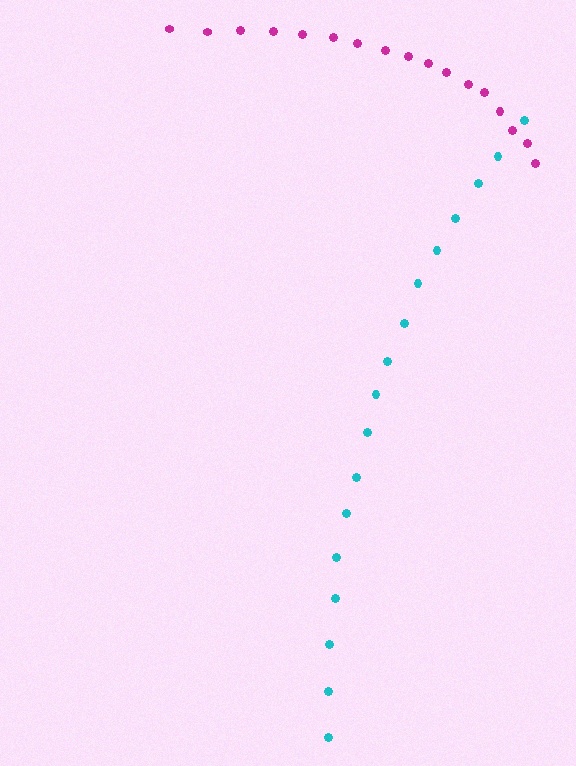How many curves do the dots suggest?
There are 2 distinct paths.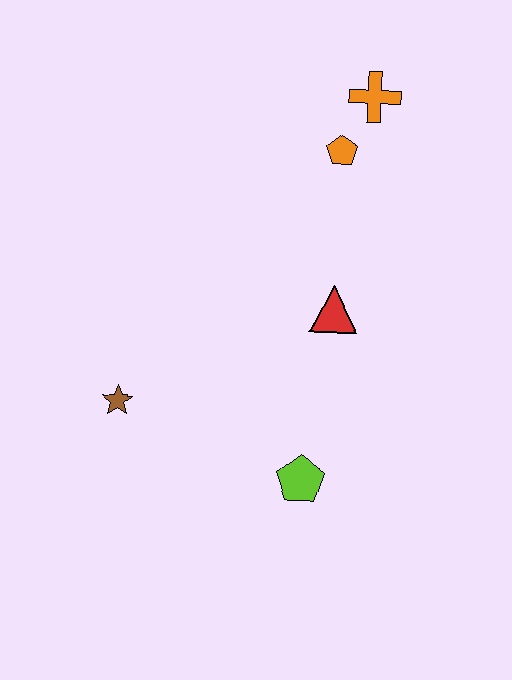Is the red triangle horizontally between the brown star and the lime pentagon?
No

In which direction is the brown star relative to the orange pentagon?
The brown star is below the orange pentagon.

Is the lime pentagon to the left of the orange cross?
Yes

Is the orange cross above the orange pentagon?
Yes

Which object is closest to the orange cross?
The orange pentagon is closest to the orange cross.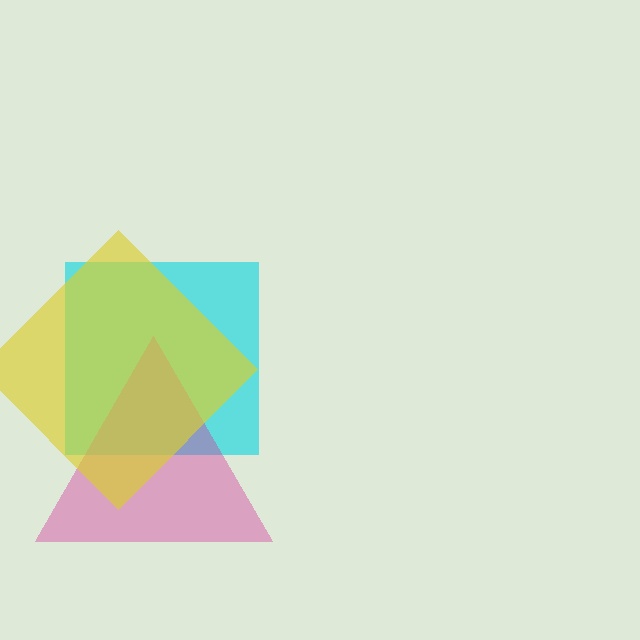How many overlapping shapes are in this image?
There are 3 overlapping shapes in the image.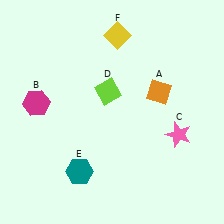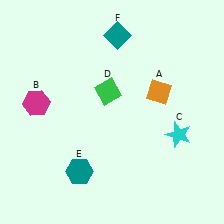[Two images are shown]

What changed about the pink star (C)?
In Image 1, C is pink. In Image 2, it changed to cyan.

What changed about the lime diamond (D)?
In Image 1, D is lime. In Image 2, it changed to green.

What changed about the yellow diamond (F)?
In Image 1, F is yellow. In Image 2, it changed to teal.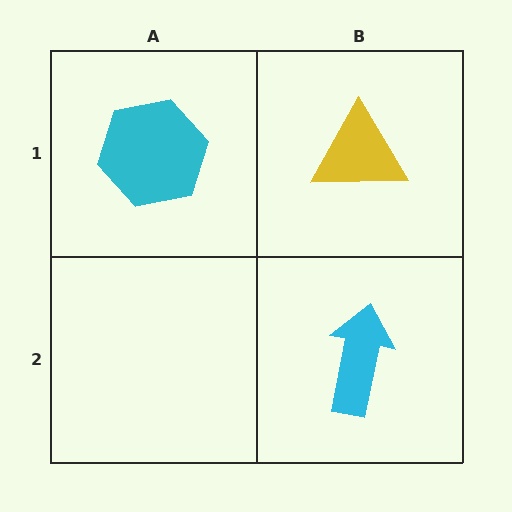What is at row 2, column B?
A cyan arrow.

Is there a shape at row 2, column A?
No, that cell is empty.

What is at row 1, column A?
A cyan hexagon.